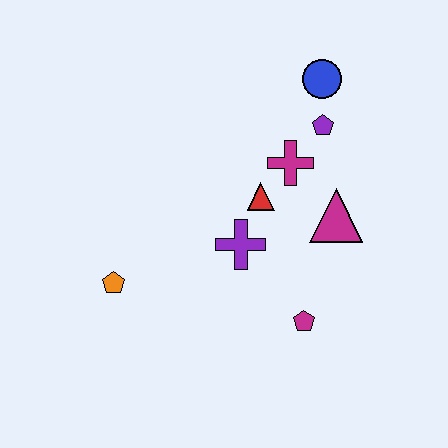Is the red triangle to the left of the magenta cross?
Yes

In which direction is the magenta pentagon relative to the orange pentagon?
The magenta pentagon is to the right of the orange pentagon.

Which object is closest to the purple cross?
The red triangle is closest to the purple cross.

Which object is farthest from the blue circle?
The orange pentagon is farthest from the blue circle.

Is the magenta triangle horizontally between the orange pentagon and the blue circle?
No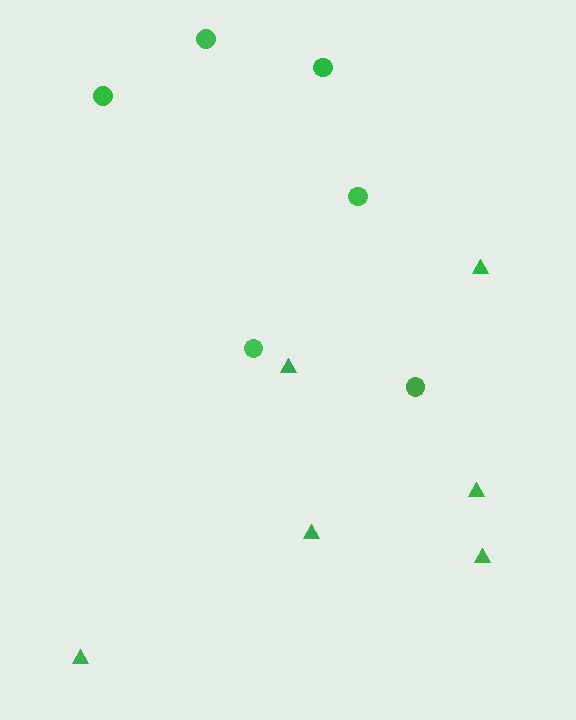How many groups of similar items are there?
There are 2 groups: one group of triangles (6) and one group of circles (6).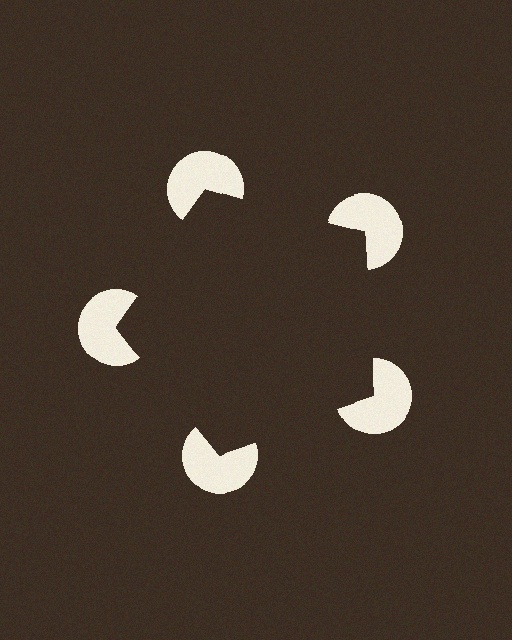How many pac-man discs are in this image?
There are 5 — one at each vertex of the illusory pentagon.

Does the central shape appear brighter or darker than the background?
It typically appears slightly darker than the background, even though no actual brightness change is drawn.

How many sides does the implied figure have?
5 sides.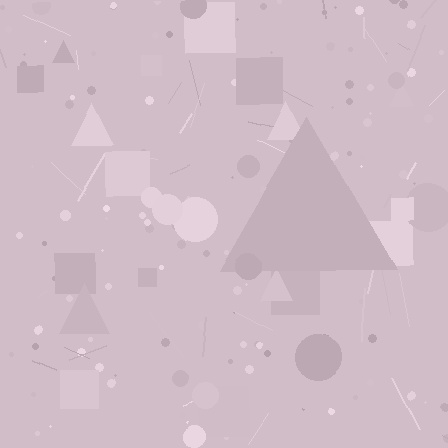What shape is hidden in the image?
A triangle is hidden in the image.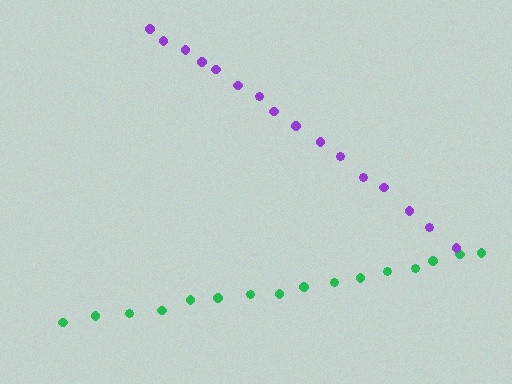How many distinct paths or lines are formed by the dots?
There are 2 distinct paths.